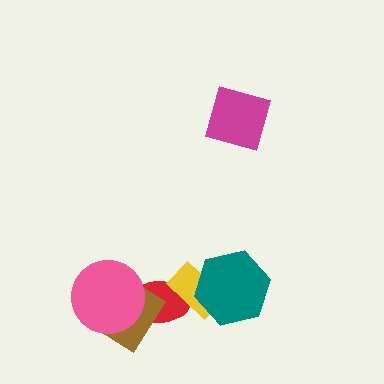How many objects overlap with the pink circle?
2 objects overlap with the pink circle.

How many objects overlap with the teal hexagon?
1 object overlaps with the teal hexagon.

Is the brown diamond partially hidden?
Yes, it is partially covered by another shape.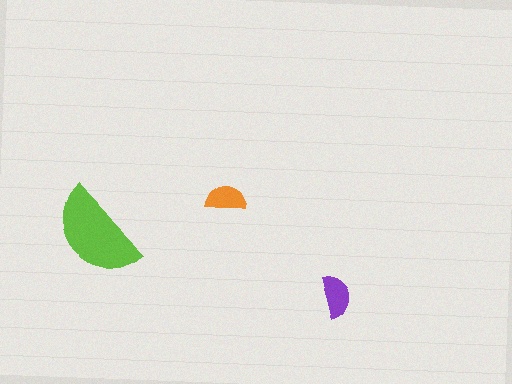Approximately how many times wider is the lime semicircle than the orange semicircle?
About 2.5 times wider.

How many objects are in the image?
There are 3 objects in the image.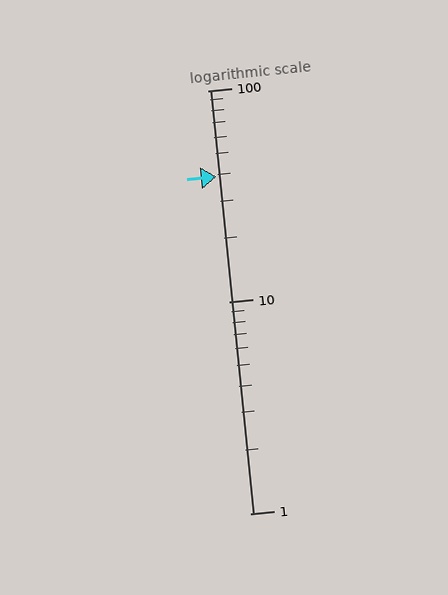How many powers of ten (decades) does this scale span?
The scale spans 2 decades, from 1 to 100.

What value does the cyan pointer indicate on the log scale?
The pointer indicates approximately 39.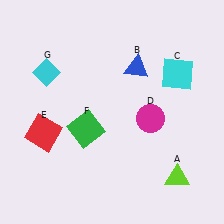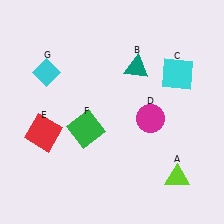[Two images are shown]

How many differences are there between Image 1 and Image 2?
There is 1 difference between the two images.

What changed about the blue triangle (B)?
In Image 1, B is blue. In Image 2, it changed to teal.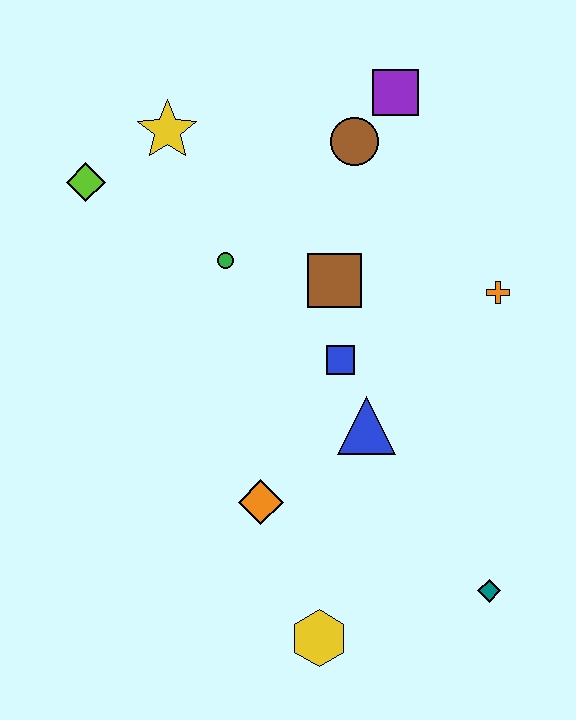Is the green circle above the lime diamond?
No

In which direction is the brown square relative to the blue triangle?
The brown square is above the blue triangle.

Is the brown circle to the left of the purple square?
Yes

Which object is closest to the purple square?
The brown circle is closest to the purple square.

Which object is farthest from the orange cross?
The lime diamond is farthest from the orange cross.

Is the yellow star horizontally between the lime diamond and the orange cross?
Yes